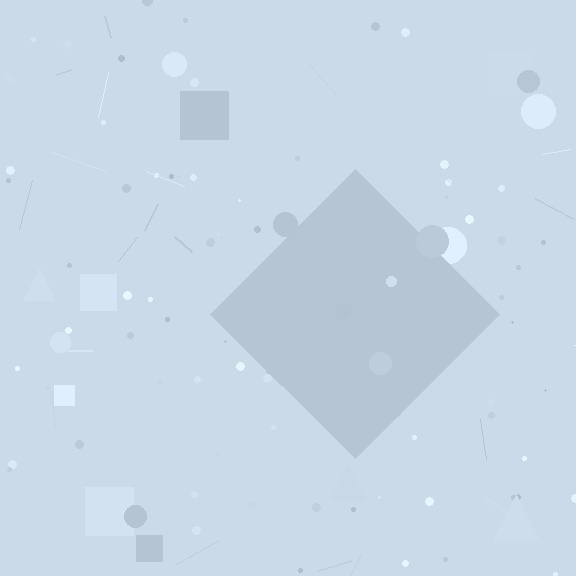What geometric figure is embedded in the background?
A diamond is embedded in the background.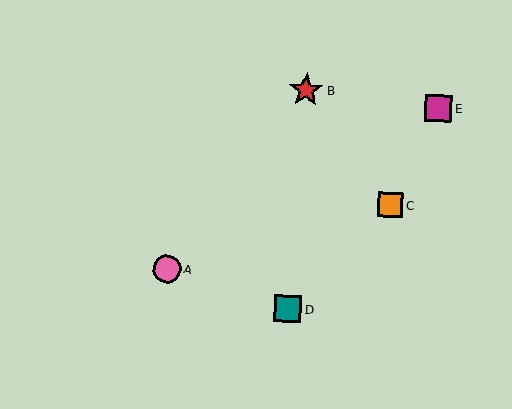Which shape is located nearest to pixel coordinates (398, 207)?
The orange square (labeled C) at (390, 205) is nearest to that location.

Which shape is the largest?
The red star (labeled B) is the largest.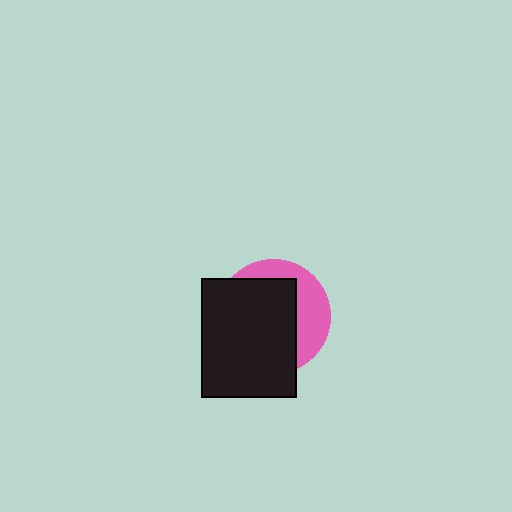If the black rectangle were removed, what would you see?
You would see the complete pink circle.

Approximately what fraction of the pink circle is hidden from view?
Roughly 67% of the pink circle is hidden behind the black rectangle.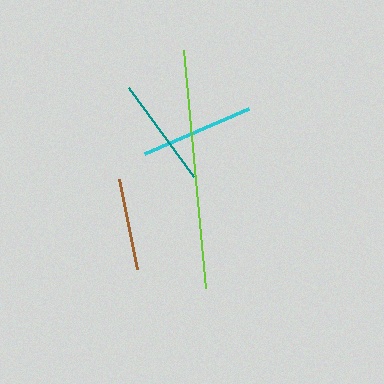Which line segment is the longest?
The lime line is the longest at approximately 239 pixels.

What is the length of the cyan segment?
The cyan segment is approximately 113 pixels long.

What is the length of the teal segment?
The teal segment is approximately 110 pixels long.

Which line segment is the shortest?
The brown line is the shortest at approximately 91 pixels.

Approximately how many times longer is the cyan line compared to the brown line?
The cyan line is approximately 1.2 times the length of the brown line.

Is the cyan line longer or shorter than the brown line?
The cyan line is longer than the brown line.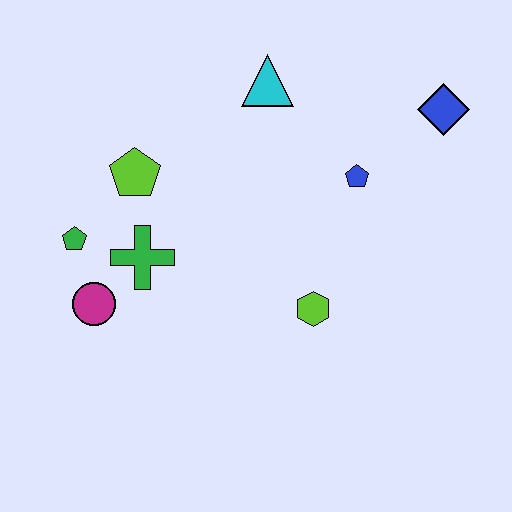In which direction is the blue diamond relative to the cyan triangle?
The blue diamond is to the right of the cyan triangle.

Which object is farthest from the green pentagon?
The blue diamond is farthest from the green pentagon.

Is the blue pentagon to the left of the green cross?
No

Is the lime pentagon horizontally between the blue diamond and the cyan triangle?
No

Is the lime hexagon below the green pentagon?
Yes